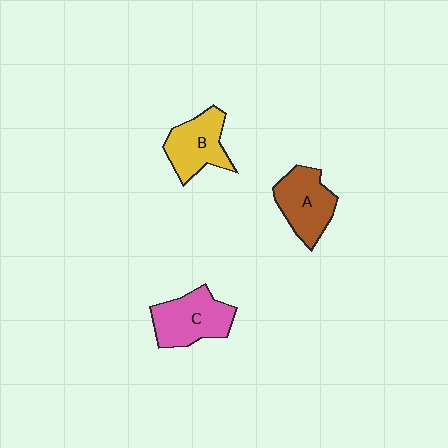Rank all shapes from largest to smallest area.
From largest to smallest: C (pink), A (brown), B (yellow).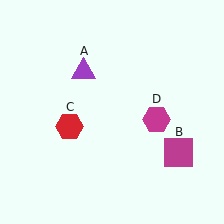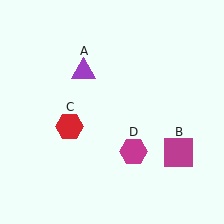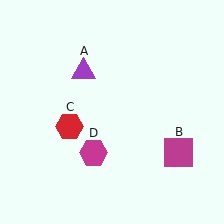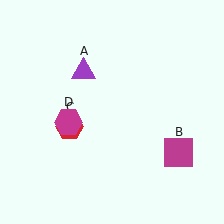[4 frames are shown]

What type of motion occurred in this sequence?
The magenta hexagon (object D) rotated clockwise around the center of the scene.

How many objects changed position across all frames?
1 object changed position: magenta hexagon (object D).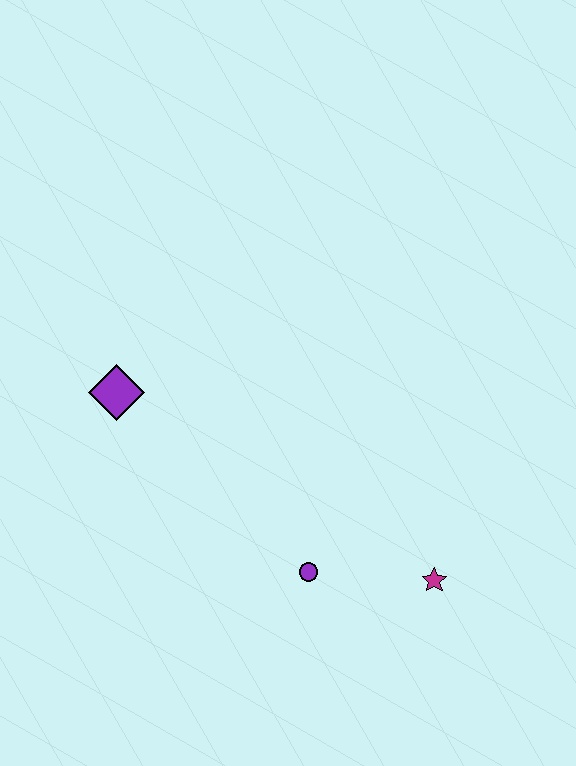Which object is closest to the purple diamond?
The purple circle is closest to the purple diamond.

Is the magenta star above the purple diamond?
No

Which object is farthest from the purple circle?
The purple diamond is farthest from the purple circle.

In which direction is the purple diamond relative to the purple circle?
The purple diamond is to the left of the purple circle.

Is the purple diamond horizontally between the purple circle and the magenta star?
No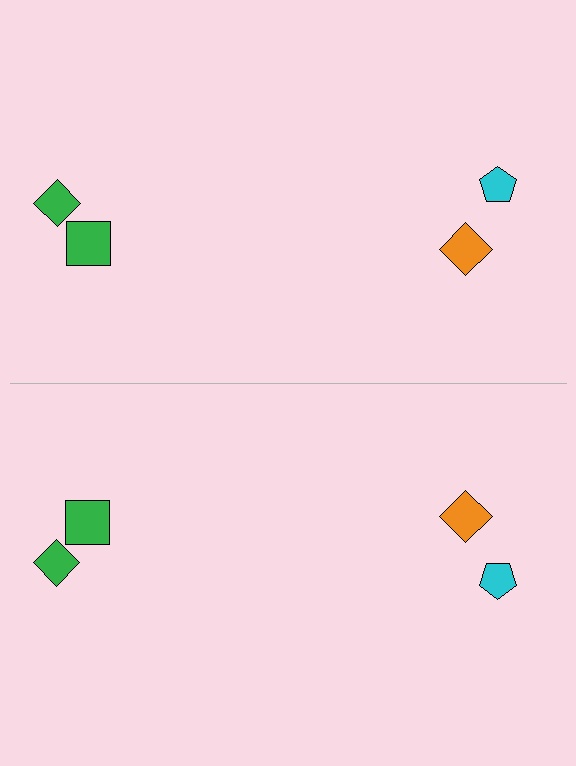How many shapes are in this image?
There are 8 shapes in this image.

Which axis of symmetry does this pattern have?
The pattern has a horizontal axis of symmetry running through the center of the image.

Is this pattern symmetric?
Yes, this pattern has bilateral (reflection) symmetry.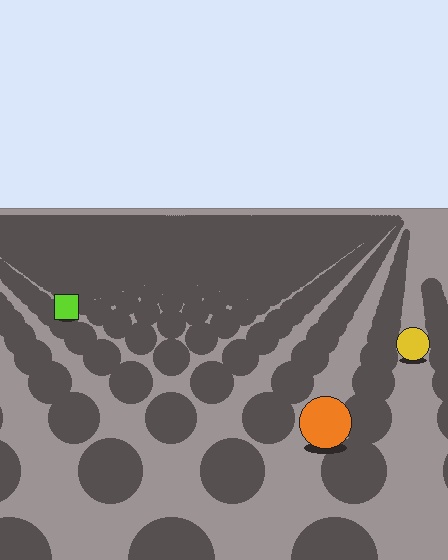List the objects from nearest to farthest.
From nearest to farthest: the orange circle, the yellow circle, the lime square.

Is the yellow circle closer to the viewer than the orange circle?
No. The orange circle is closer — you can tell from the texture gradient: the ground texture is coarser near it.